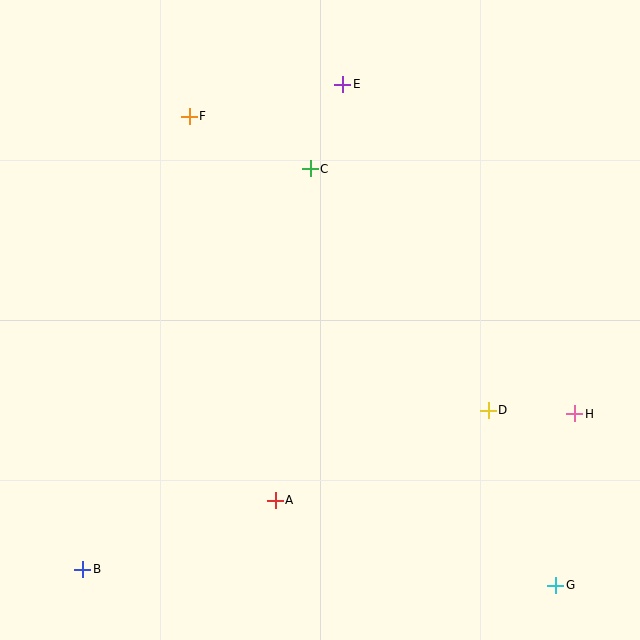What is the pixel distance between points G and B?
The distance between G and B is 473 pixels.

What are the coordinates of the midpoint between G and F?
The midpoint between G and F is at (372, 351).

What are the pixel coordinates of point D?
Point D is at (488, 410).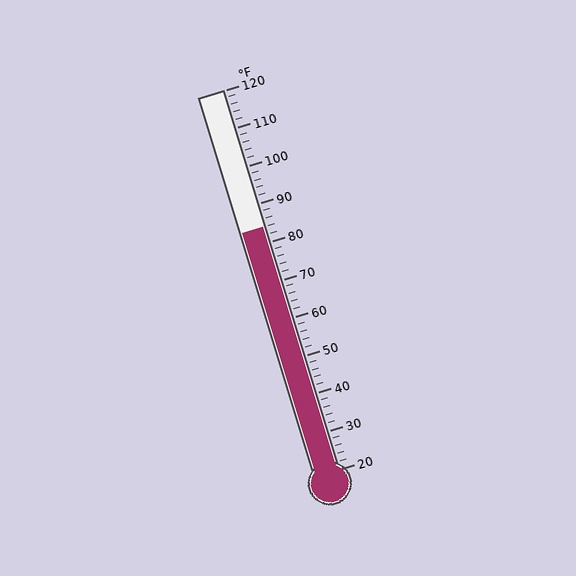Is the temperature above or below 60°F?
The temperature is above 60°F.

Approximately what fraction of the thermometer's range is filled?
The thermometer is filled to approximately 65% of its range.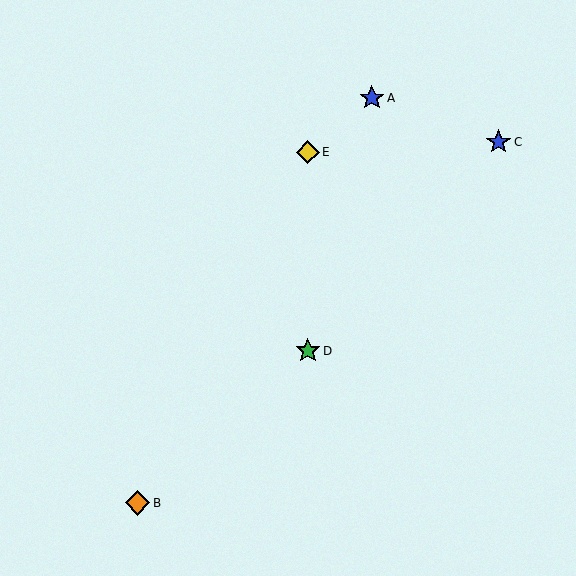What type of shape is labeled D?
Shape D is a green star.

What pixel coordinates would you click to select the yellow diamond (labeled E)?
Click at (308, 152) to select the yellow diamond E.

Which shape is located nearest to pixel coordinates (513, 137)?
The blue star (labeled C) at (498, 142) is nearest to that location.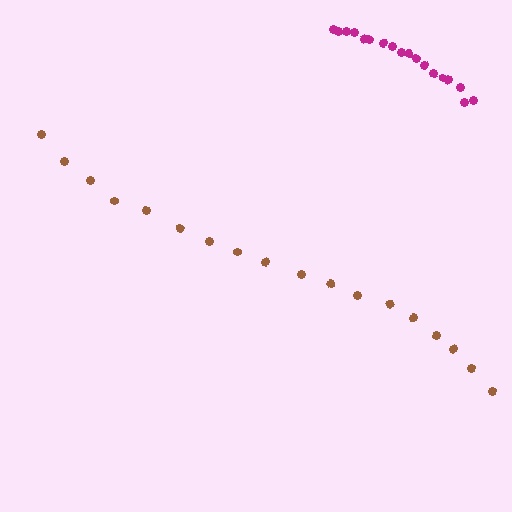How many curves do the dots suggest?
There are 2 distinct paths.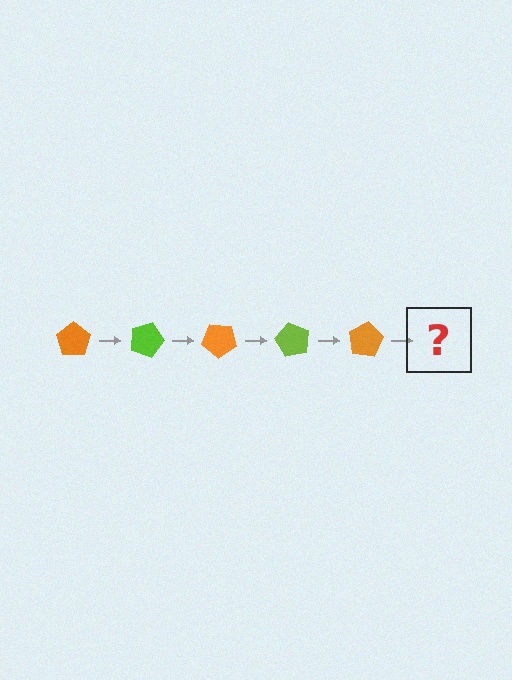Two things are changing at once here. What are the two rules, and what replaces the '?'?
The two rules are that it rotates 20 degrees each step and the color cycles through orange and lime. The '?' should be a lime pentagon, rotated 100 degrees from the start.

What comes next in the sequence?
The next element should be a lime pentagon, rotated 100 degrees from the start.